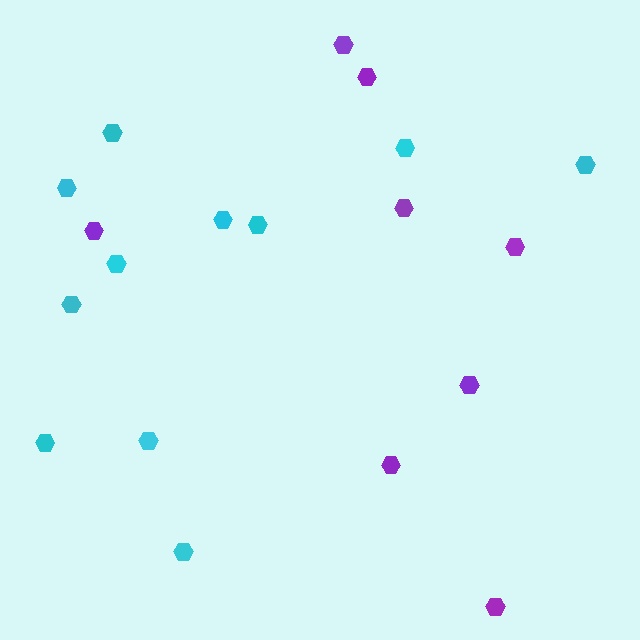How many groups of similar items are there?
There are 2 groups: one group of cyan hexagons (11) and one group of purple hexagons (8).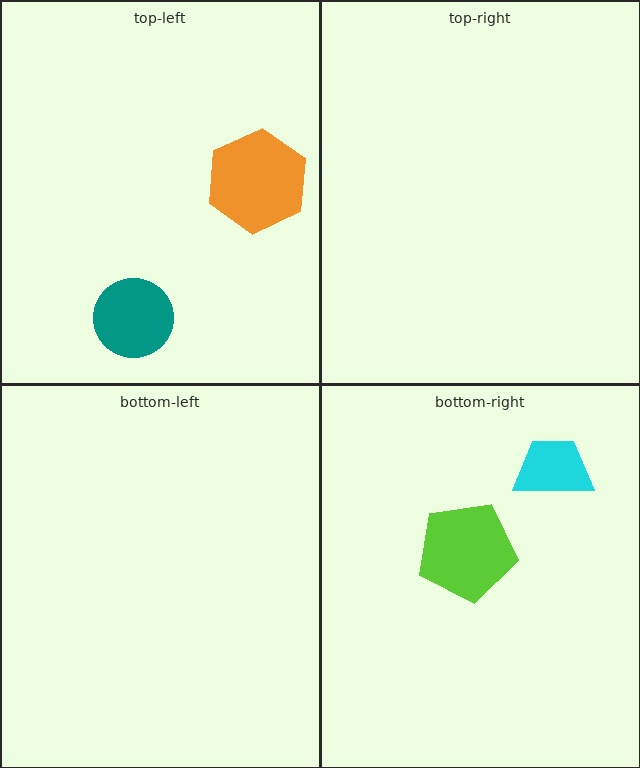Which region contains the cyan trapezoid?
The bottom-right region.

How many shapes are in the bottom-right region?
2.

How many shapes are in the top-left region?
2.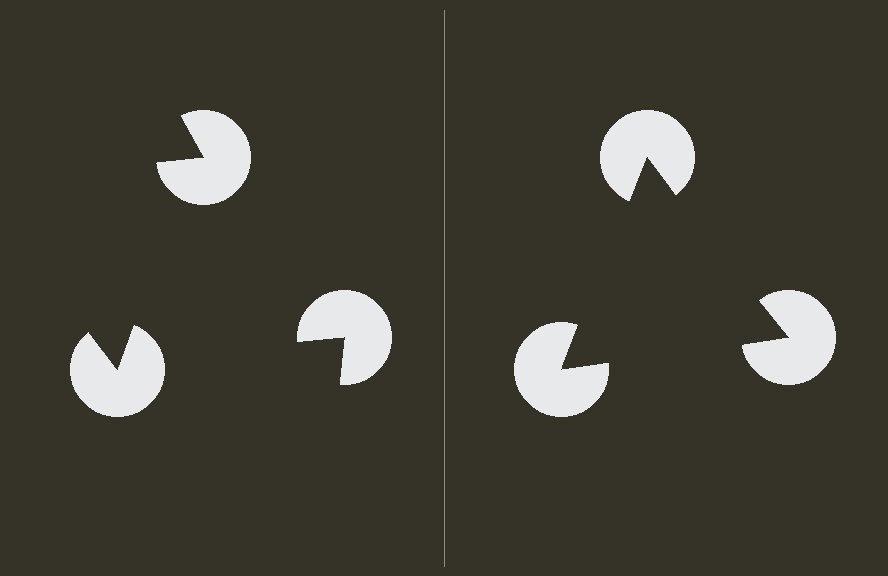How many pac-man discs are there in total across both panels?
6 — 3 on each side.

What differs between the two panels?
The pac-man discs are positioned identically on both sides; only the wedge orientations differ. On the right they align to a triangle; on the left they are misaligned.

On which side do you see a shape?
An illusory triangle appears on the right side. On the left side the wedge cuts are rotated, so no coherent shape forms.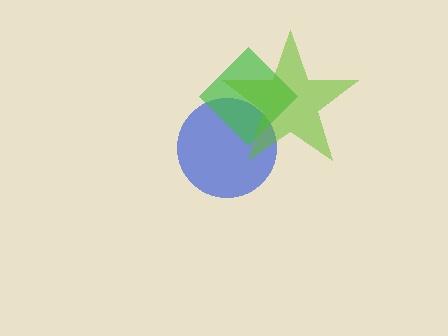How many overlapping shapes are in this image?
There are 3 overlapping shapes in the image.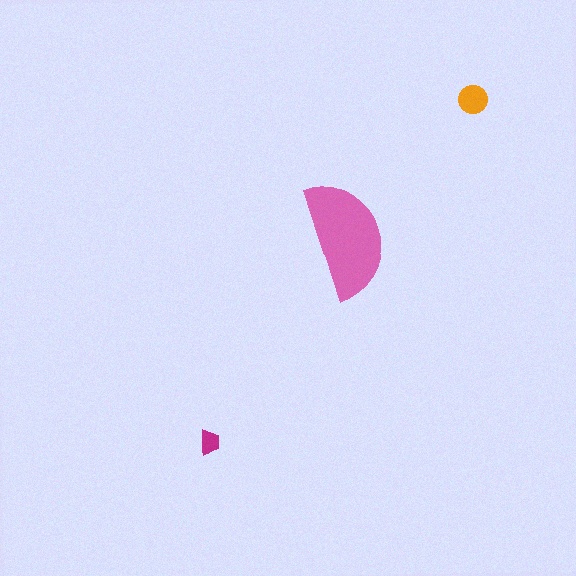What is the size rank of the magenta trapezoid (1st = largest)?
3rd.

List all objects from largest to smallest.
The pink semicircle, the orange circle, the magenta trapezoid.